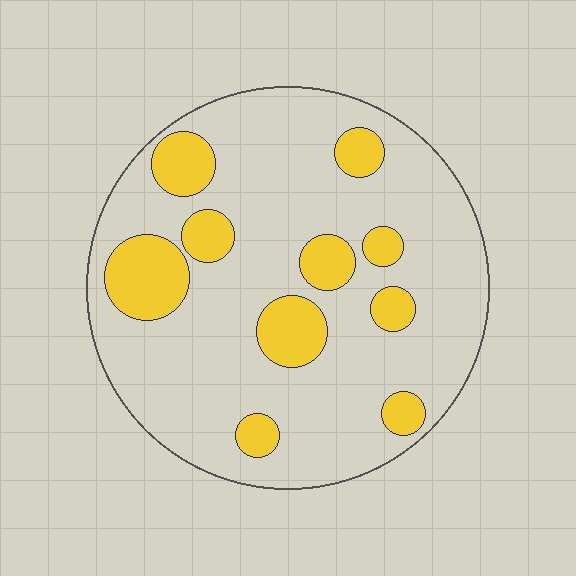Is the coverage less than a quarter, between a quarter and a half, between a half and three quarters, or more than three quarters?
Less than a quarter.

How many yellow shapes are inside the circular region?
10.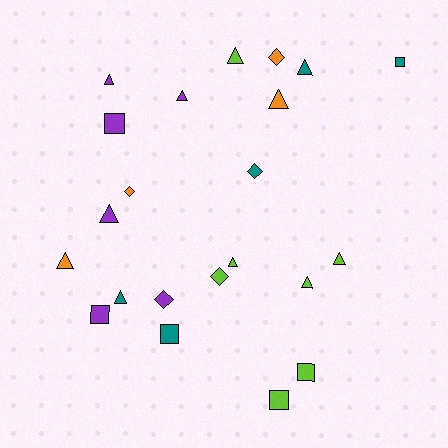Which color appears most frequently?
Lime, with 7 objects.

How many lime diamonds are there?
There is 1 lime diamond.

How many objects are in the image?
There are 22 objects.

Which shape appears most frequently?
Triangle, with 11 objects.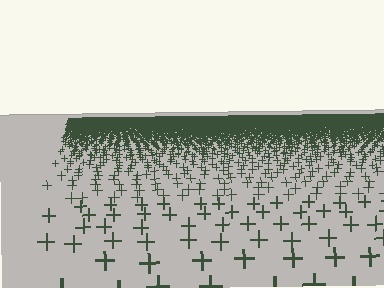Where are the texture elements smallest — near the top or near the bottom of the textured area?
Near the top.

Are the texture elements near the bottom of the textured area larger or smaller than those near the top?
Larger. Near the bottom, elements are closer to the viewer and appear at a bigger on-screen size.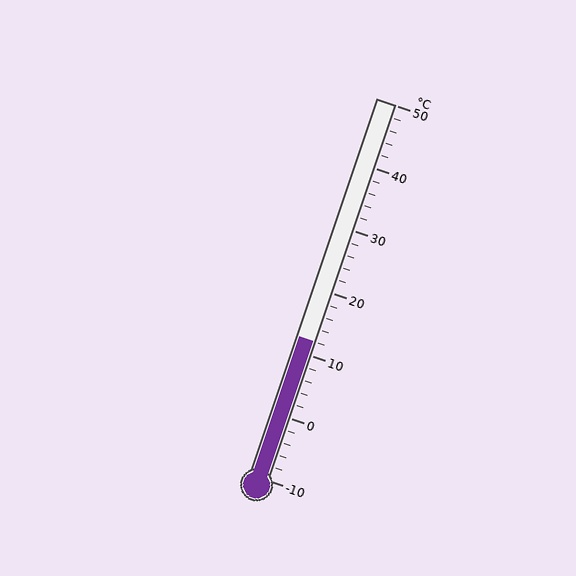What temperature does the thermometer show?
The thermometer shows approximately 12°C.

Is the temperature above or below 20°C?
The temperature is below 20°C.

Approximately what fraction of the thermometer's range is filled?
The thermometer is filled to approximately 35% of its range.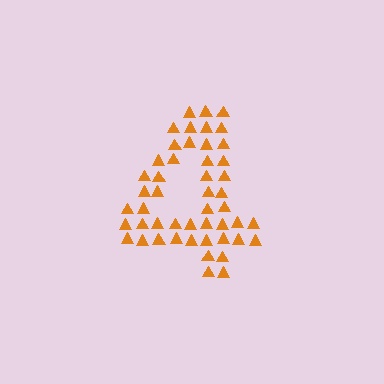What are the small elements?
The small elements are triangles.